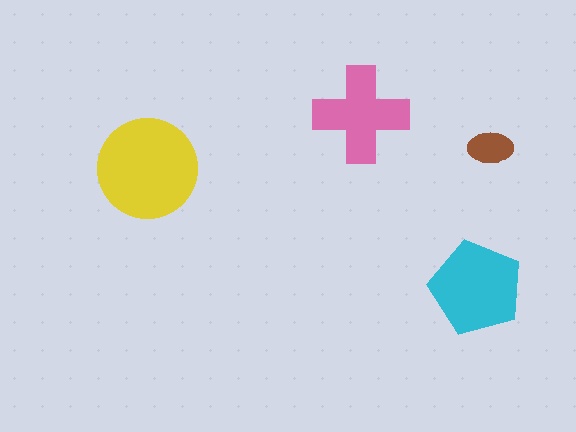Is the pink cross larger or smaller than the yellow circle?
Smaller.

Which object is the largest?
The yellow circle.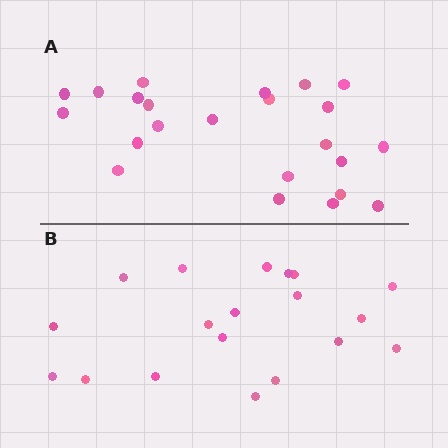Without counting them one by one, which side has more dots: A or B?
Region A (the top region) has more dots.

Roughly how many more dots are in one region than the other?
Region A has about 4 more dots than region B.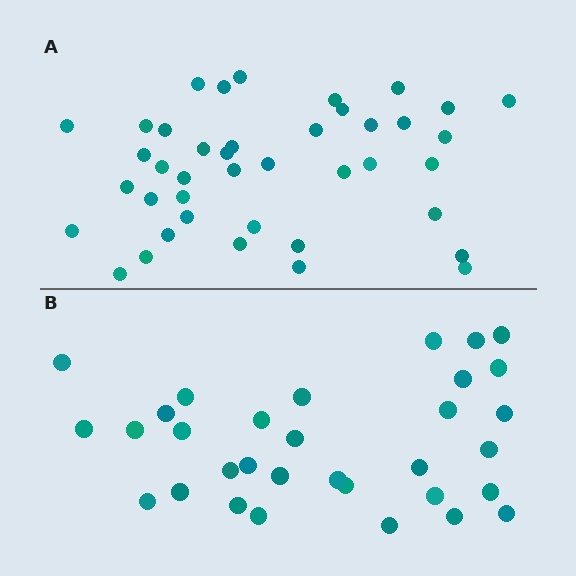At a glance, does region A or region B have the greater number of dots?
Region A (the top region) has more dots.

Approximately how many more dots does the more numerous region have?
Region A has roughly 8 or so more dots than region B.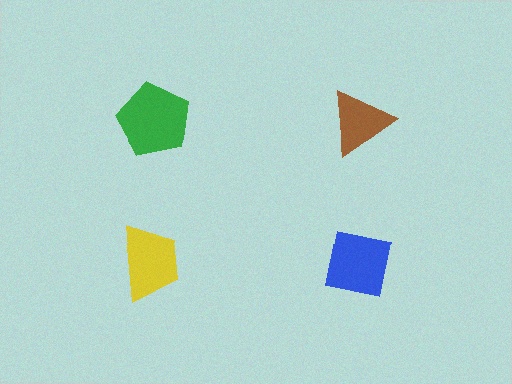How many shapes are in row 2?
2 shapes.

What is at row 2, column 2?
A blue square.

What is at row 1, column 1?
A green pentagon.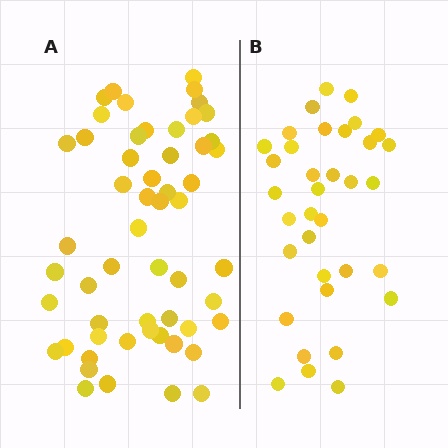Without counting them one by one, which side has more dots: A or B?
Region A (the left region) has more dots.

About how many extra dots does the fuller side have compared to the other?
Region A has approximately 20 more dots than region B.